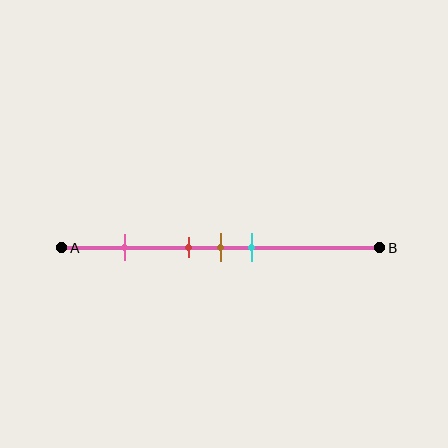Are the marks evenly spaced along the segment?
No, the marks are not evenly spaced.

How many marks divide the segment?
There are 4 marks dividing the segment.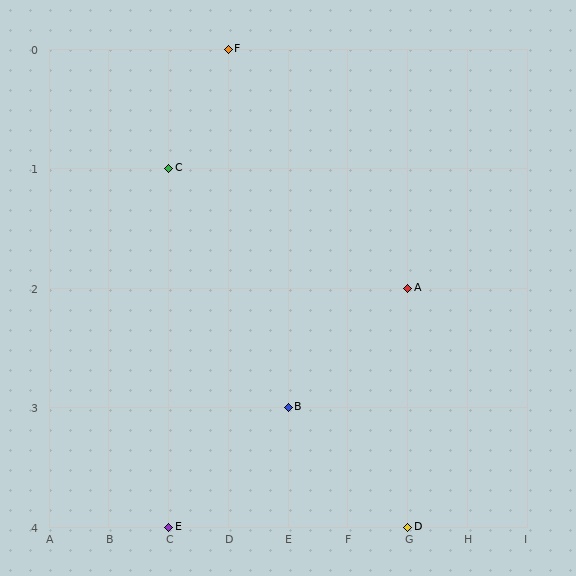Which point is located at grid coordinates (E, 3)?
Point B is at (E, 3).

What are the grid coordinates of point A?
Point A is at grid coordinates (G, 2).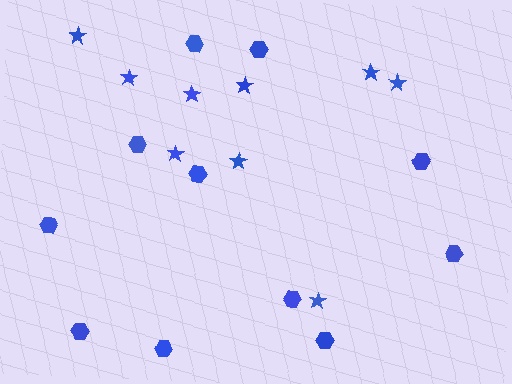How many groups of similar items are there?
There are 2 groups: one group of stars (9) and one group of hexagons (11).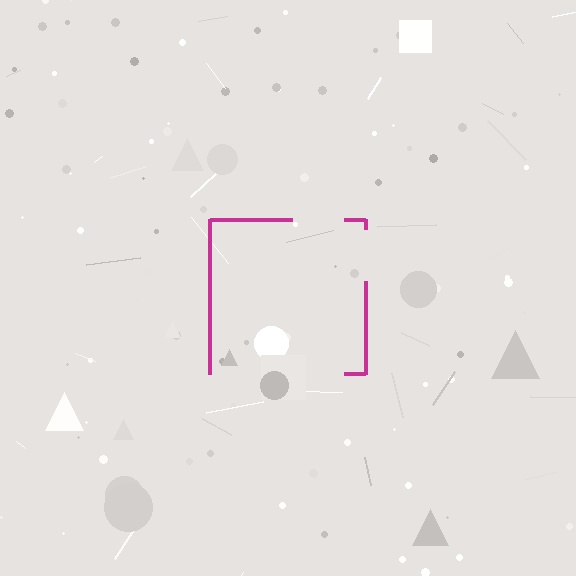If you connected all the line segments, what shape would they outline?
They would outline a square.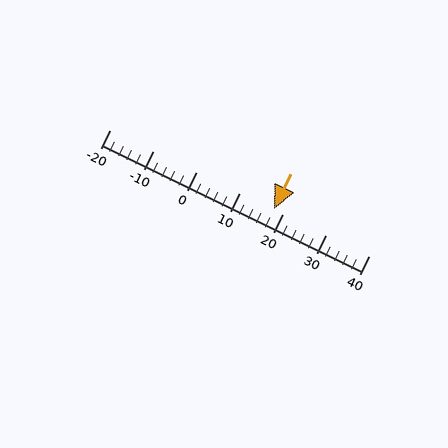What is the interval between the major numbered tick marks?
The major tick marks are spaced 10 units apart.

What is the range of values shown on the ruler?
The ruler shows values from -20 to 40.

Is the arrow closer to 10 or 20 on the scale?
The arrow is closer to 20.